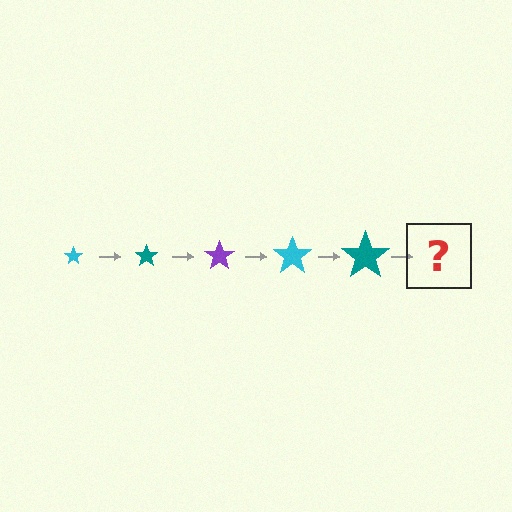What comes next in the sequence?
The next element should be a purple star, larger than the previous one.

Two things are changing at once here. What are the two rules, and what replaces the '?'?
The two rules are that the star grows larger each step and the color cycles through cyan, teal, and purple. The '?' should be a purple star, larger than the previous one.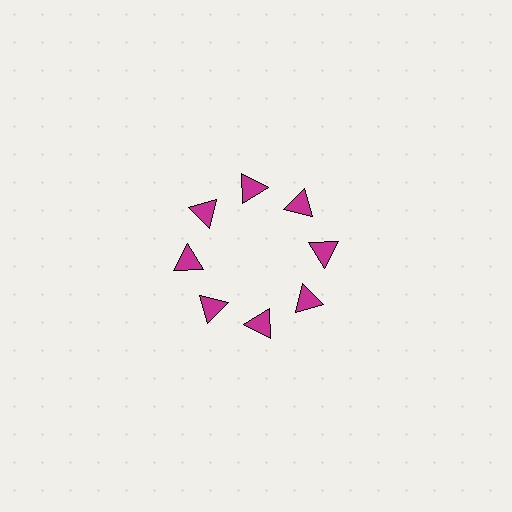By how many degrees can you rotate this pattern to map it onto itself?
The pattern maps onto itself every 45 degrees of rotation.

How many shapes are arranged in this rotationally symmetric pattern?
There are 8 shapes, arranged in 8 groups of 1.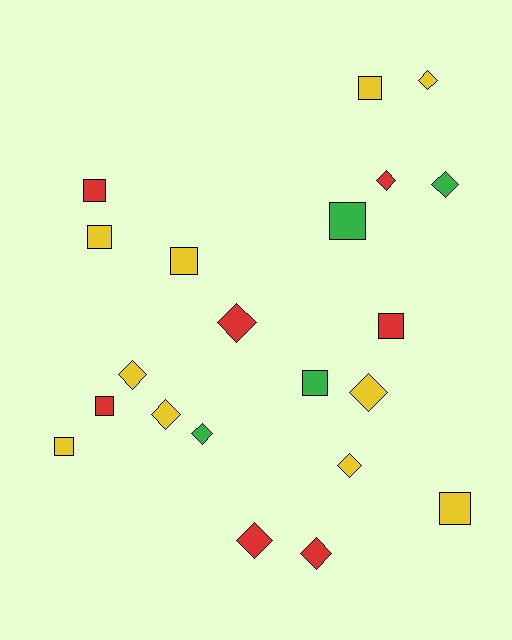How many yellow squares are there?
There are 5 yellow squares.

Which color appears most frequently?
Yellow, with 10 objects.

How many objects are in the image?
There are 21 objects.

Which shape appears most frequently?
Diamond, with 11 objects.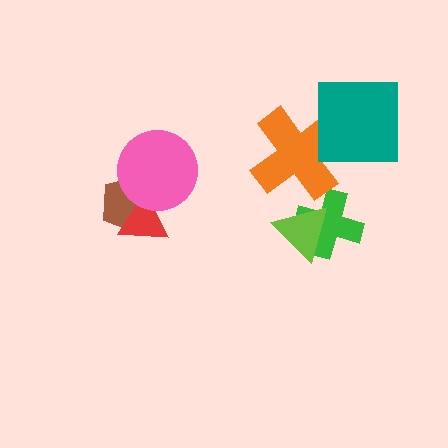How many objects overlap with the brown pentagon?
2 objects overlap with the brown pentagon.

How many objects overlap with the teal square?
1 object overlaps with the teal square.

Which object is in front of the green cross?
The lime triangle is in front of the green cross.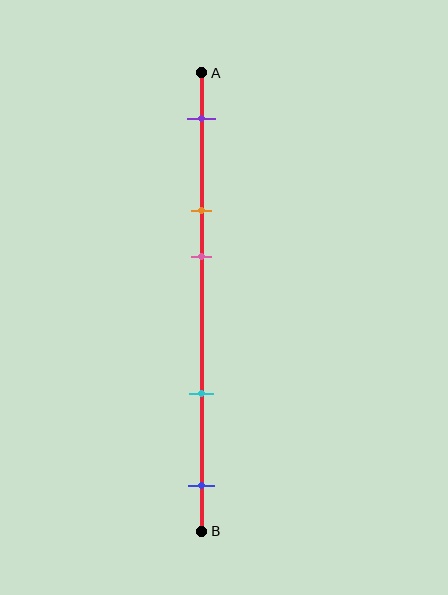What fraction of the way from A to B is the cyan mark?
The cyan mark is approximately 70% (0.7) of the way from A to B.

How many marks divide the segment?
There are 5 marks dividing the segment.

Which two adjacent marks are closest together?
The orange and pink marks are the closest adjacent pair.